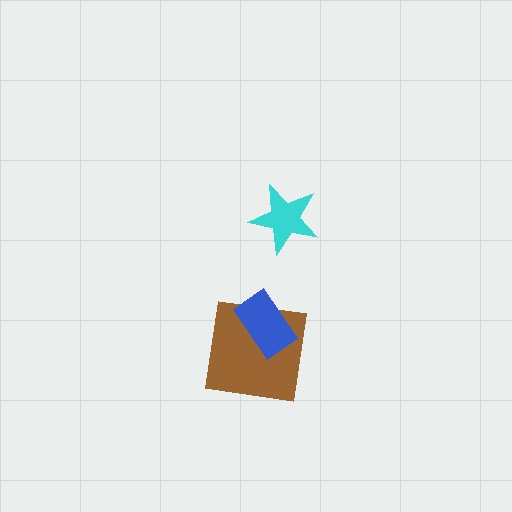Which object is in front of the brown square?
The blue rectangle is in front of the brown square.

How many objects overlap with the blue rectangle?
1 object overlaps with the blue rectangle.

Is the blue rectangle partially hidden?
No, no other shape covers it.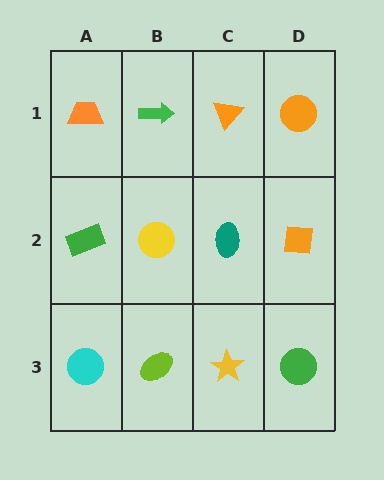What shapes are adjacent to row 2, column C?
An orange triangle (row 1, column C), a yellow star (row 3, column C), a yellow circle (row 2, column B), an orange square (row 2, column D).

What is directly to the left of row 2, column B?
A green rectangle.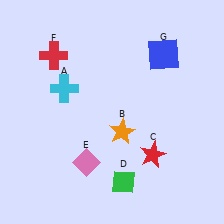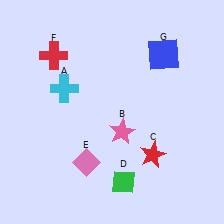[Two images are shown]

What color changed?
The star (B) changed from orange in Image 1 to pink in Image 2.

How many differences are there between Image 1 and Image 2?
There is 1 difference between the two images.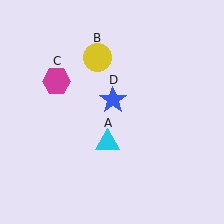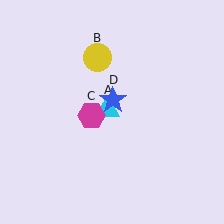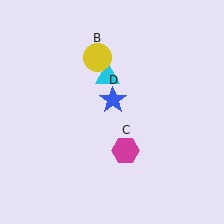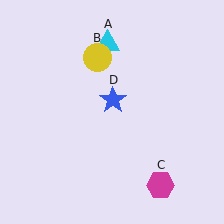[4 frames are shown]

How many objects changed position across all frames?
2 objects changed position: cyan triangle (object A), magenta hexagon (object C).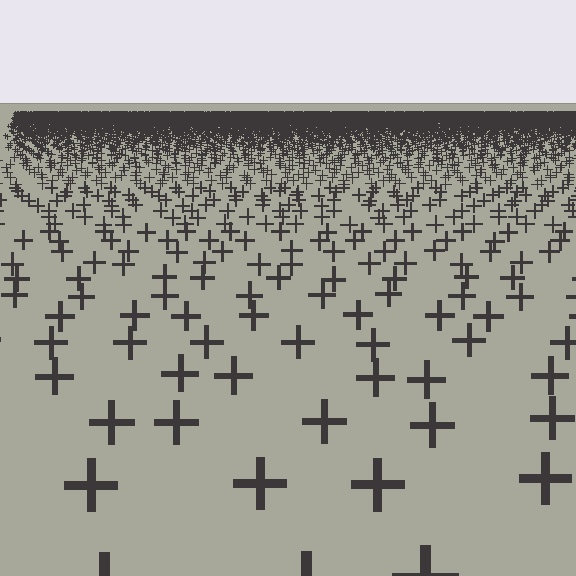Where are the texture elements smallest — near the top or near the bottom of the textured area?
Near the top.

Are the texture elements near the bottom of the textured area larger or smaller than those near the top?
Larger. Near the bottom, elements are closer to the viewer and appear at a bigger on-screen size.